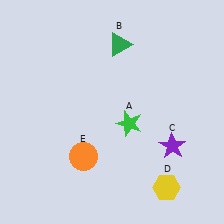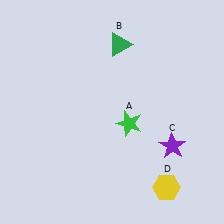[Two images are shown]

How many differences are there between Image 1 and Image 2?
There is 1 difference between the two images.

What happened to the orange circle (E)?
The orange circle (E) was removed in Image 2. It was in the bottom-left area of Image 1.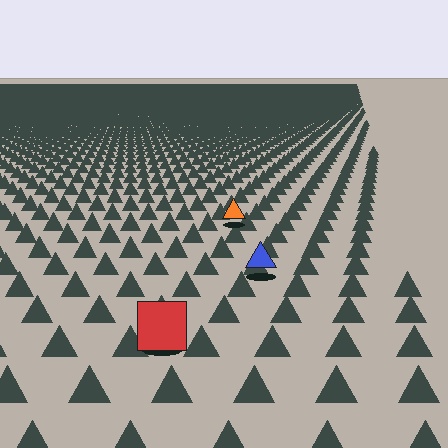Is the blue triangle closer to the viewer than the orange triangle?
Yes. The blue triangle is closer — you can tell from the texture gradient: the ground texture is coarser near it.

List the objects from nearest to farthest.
From nearest to farthest: the red square, the blue triangle, the orange triangle.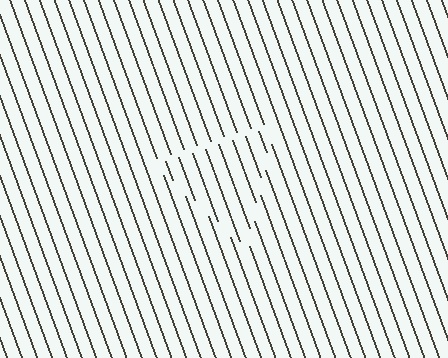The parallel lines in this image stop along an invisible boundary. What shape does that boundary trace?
An illusory triangle. The interior of the shape contains the same grating, shifted by half a period — the contour is defined by the phase discontinuity where line-ends from the inner and outer gratings abut.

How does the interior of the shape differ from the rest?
The interior of the shape contains the same grating, shifted by half a period — the contour is defined by the phase discontinuity where line-ends from the inner and outer gratings abut.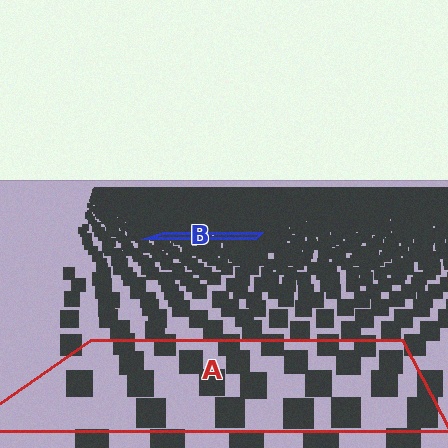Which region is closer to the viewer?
Region A is closer. The texture elements there are larger and more spread out.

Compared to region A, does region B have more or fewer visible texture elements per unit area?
Region B has more texture elements per unit area — they are packed more densely because it is farther away.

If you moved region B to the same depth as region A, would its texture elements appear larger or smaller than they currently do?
They would appear larger. At a closer depth, the same texture elements are projected at a bigger on-screen size.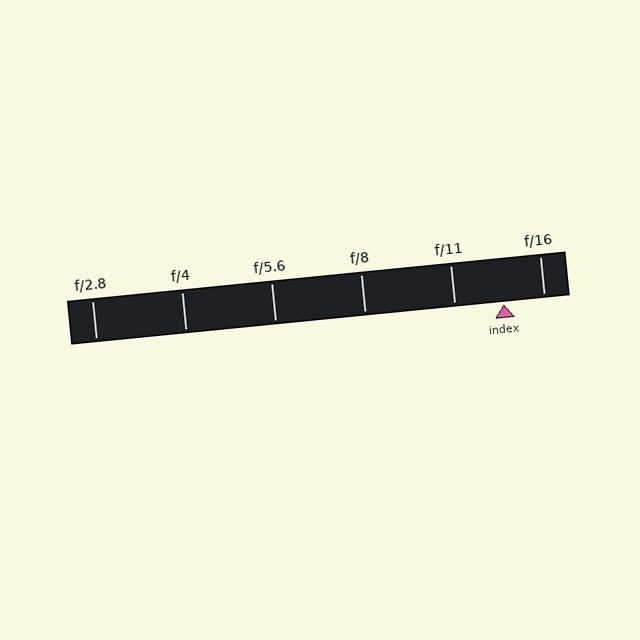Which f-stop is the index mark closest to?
The index mark is closest to f/16.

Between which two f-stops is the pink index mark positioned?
The index mark is between f/11 and f/16.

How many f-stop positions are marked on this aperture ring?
There are 6 f-stop positions marked.